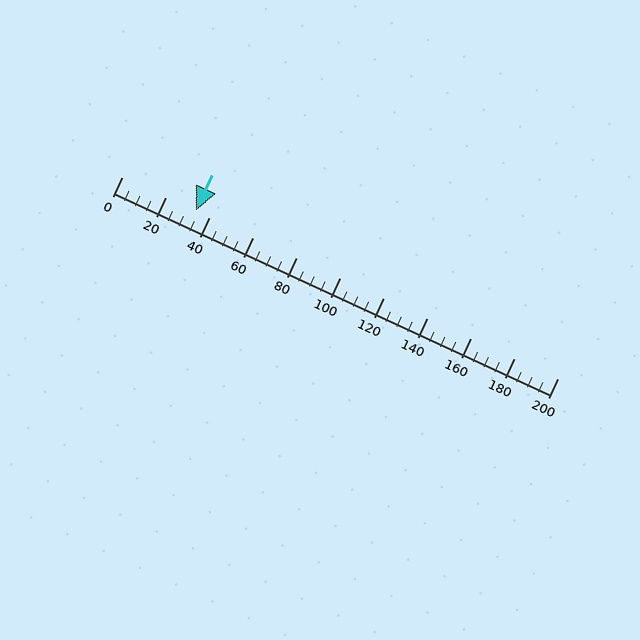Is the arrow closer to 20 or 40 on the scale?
The arrow is closer to 40.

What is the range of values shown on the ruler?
The ruler shows values from 0 to 200.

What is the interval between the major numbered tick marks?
The major tick marks are spaced 20 units apart.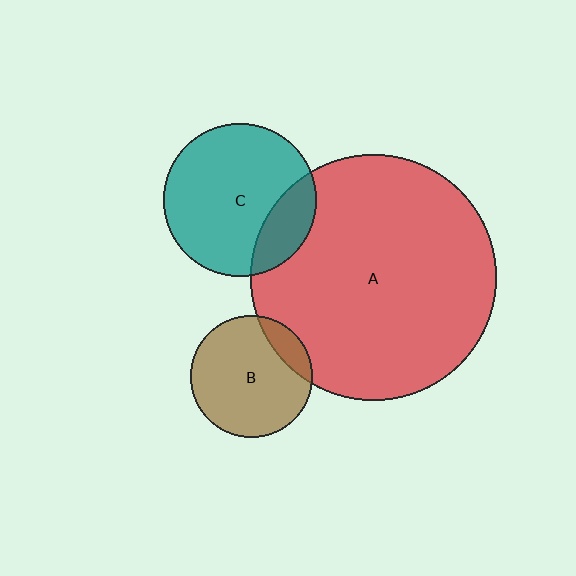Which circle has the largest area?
Circle A (red).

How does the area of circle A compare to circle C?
Approximately 2.6 times.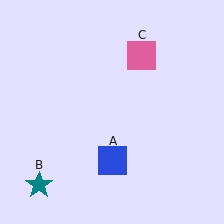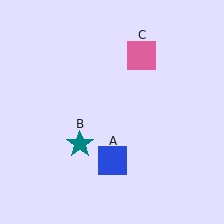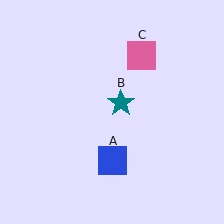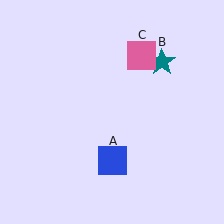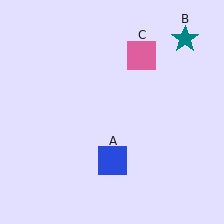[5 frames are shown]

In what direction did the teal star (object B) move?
The teal star (object B) moved up and to the right.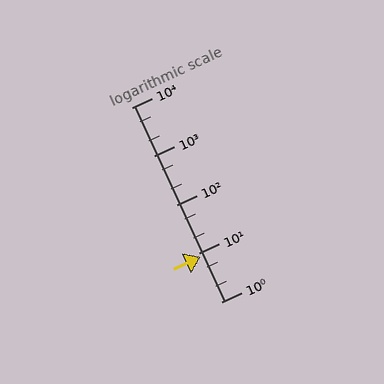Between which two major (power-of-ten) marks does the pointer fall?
The pointer is between 1 and 10.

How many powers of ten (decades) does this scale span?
The scale spans 4 decades, from 1 to 10000.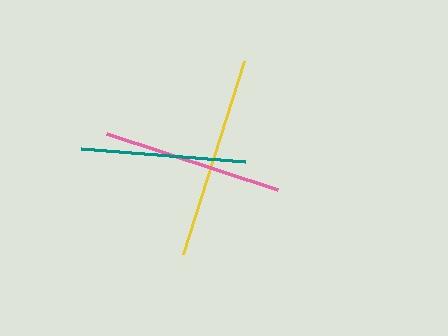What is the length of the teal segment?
The teal segment is approximately 164 pixels long.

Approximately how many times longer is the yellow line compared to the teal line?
The yellow line is approximately 1.2 times the length of the teal line.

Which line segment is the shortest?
The teal line is the shortest at approximately 164 pixels.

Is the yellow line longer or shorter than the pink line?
The yellow line is longer than the pink line.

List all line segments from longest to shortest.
From longest to shortest: yellow, pink, teal.